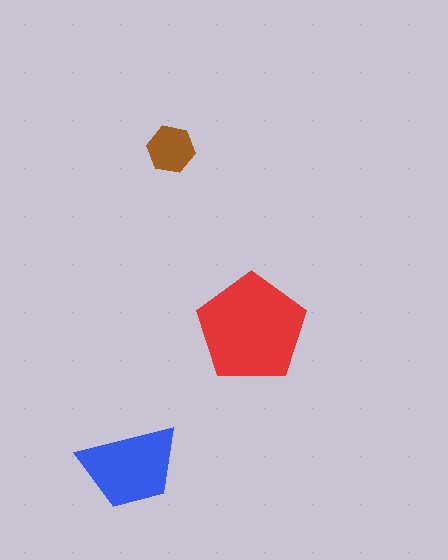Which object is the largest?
The red pentagon.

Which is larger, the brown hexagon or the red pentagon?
The red pentagon.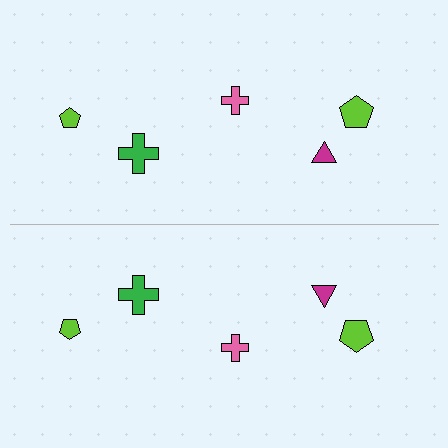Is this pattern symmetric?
Yes, this pattern has bilateral (reflection) symmetry.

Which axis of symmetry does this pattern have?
The pattern has a horizontal axis of symmetry running through the center of the image.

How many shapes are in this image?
There are 10 shapes in this image.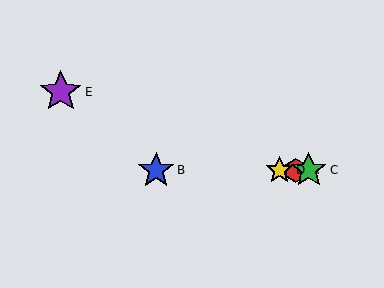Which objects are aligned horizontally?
Objects A, B, C, D are aligned horizontally.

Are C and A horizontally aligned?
Yes, both are at y≈170.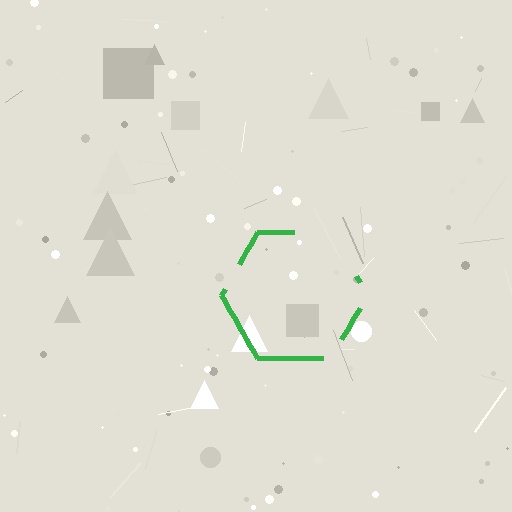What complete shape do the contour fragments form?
The contour fragments form a hexagon.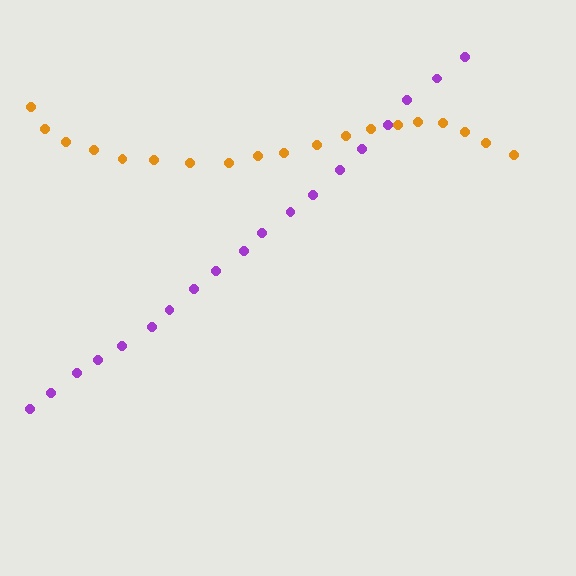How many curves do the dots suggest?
There are 2 distinct paths.